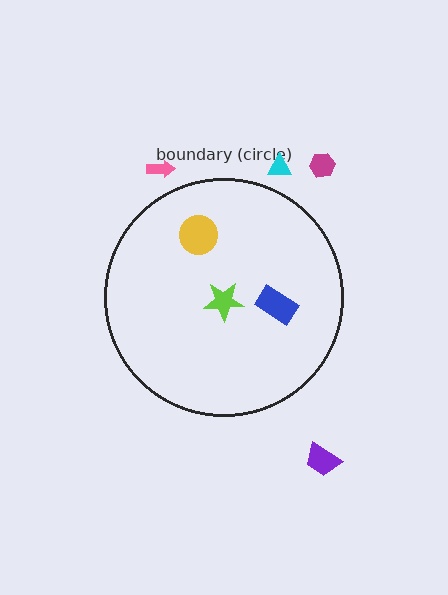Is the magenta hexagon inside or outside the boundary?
Outside.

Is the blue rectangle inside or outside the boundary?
Inside.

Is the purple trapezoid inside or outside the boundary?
Outside.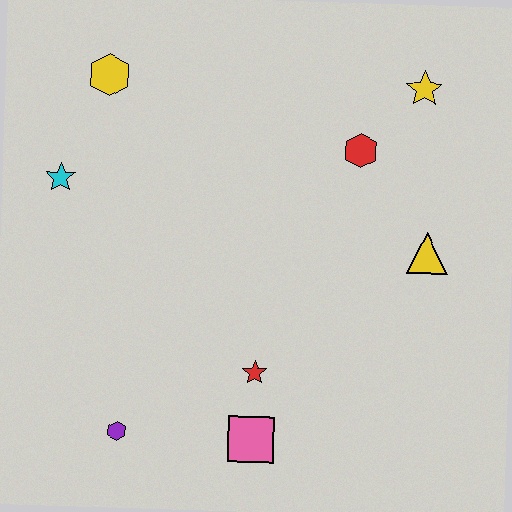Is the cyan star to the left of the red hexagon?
Yes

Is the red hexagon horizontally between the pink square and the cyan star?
No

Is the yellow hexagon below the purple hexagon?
No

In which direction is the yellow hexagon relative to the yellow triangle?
The yellow hexagon is to the left of the yellow triangle.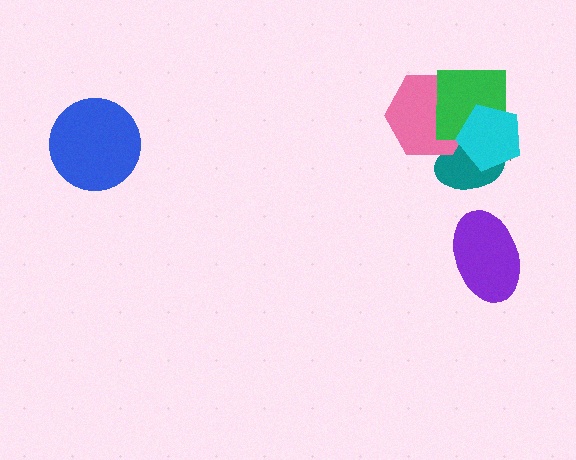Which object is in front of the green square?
The cyan pentagon is in front of the green square.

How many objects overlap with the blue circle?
0 objects overlap with the blue circle.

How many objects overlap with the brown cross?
4 objects overlap with the brown cross.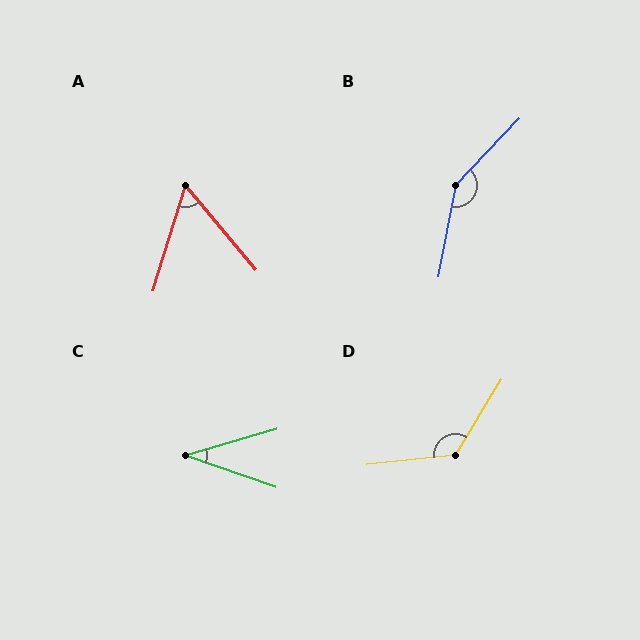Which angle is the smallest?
C, at approximately 35 degrees.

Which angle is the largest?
B, at approximately 147 degrees.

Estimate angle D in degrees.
Approximately 127 degrees.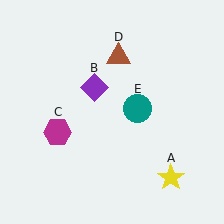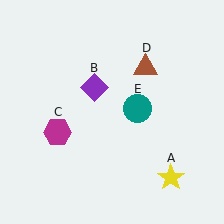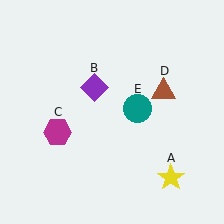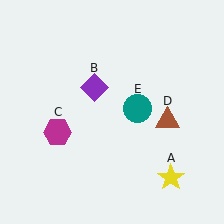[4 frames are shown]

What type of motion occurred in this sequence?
The brown triangle (object D) rotated clockwise around the center of the scene.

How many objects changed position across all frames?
1 object changed position: brown triangle (object D).